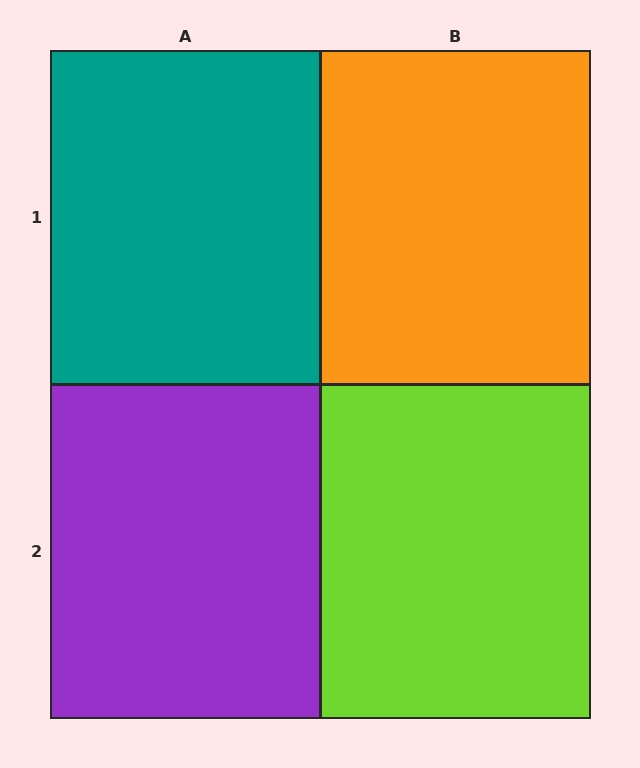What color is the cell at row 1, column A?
Teal.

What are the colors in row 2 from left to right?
Purple, lime.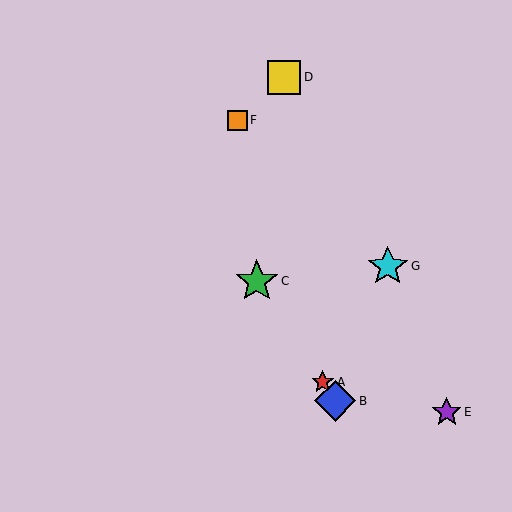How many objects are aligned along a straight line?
3 objects (A, B, C) are aligned along a straight line.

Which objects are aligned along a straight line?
Objects A, B, C are aligned along a straight line.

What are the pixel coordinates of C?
Object C is at (257, 281).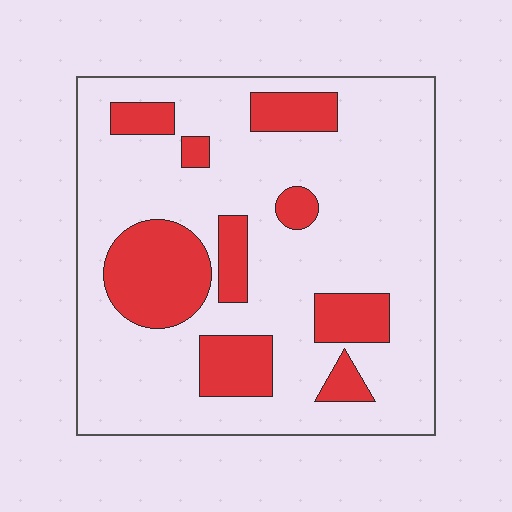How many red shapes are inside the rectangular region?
9.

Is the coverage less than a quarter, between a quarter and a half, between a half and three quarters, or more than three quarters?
Less than a quarter.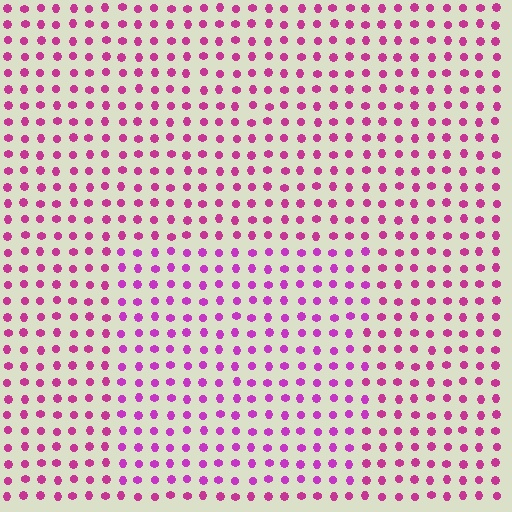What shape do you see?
I see a rectangle.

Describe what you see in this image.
The image is filled with small magenta elements in a uniform arrangement. A rectangle-shaped region is visible where the elements are tinted to a slightly different hue, forming a subtle color boundary.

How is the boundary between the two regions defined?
The boundary is defined purely by a slight shift in hue (about 20 degrees). Spacing, size, and orientation are identical on both sides.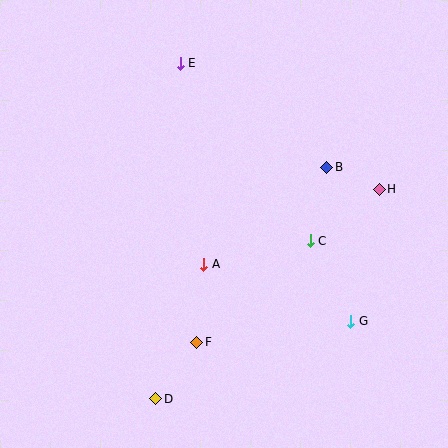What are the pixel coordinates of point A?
Point A is at (204, 264).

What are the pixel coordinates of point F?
Point F is at (197, 342).